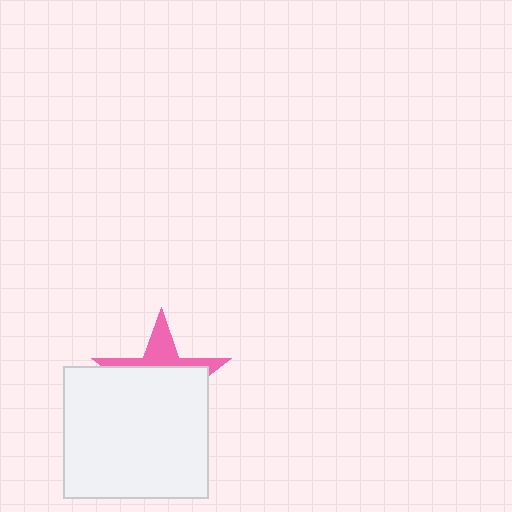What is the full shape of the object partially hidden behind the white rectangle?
The partially hidden object is a pink star.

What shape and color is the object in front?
The object in front is a white rectangle.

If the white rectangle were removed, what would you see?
You would see the complete pink star.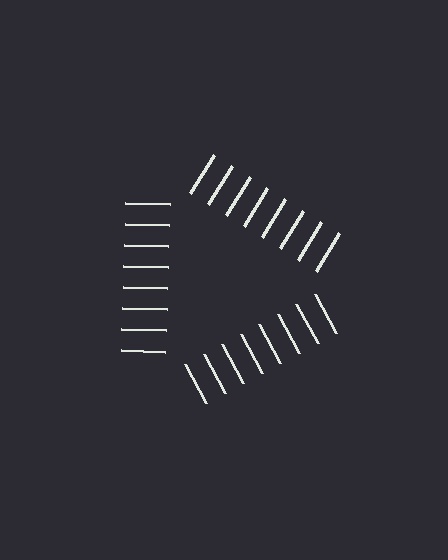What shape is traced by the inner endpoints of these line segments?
An illusory triangle — the line segments terminate on its edges but no continuous stroke is drawn.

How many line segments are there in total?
24 — 8 along each of the 3 edges.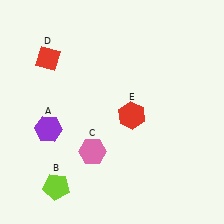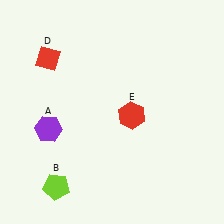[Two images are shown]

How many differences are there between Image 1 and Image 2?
There is 1 difference between the two images.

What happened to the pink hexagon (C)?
The pink hexagon (C) was removed in Image 2. It was in the bottom-left area of Image 1.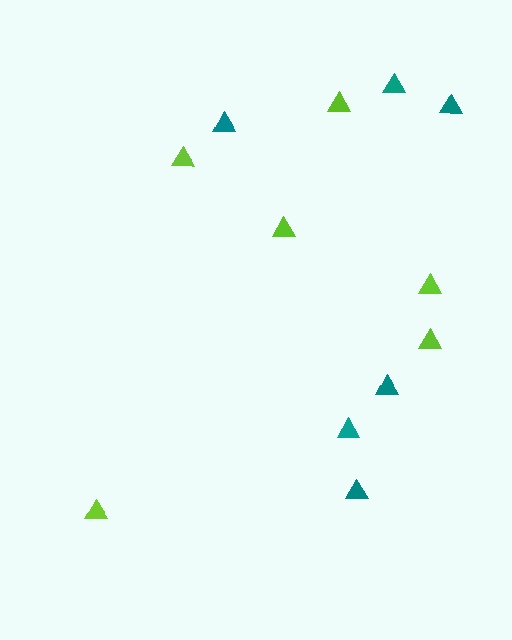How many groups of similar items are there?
There are 2 groups: one group of teal triangles (6) and one group of lime triangles (6).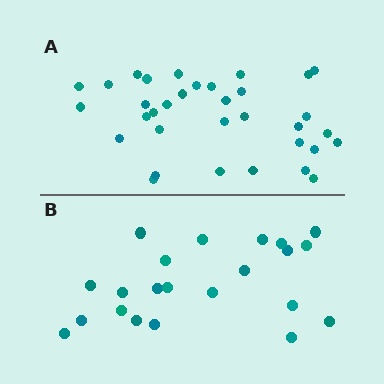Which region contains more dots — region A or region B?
Region A (the top region) has more dots.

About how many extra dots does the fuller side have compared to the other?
Region A has roughly 12 or so more dots than region B.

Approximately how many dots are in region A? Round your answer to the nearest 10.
About 30 dots. (The exact count is 34, which rounds to 30.)